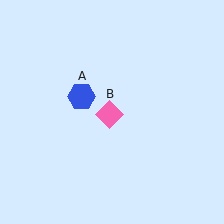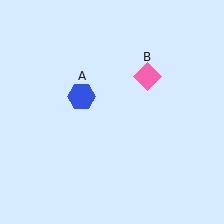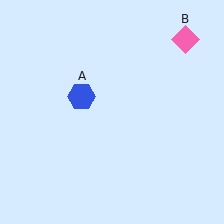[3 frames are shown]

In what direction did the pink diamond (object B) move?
The pink diamond (object B) moved up and to the right.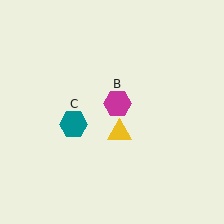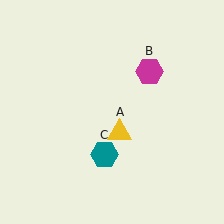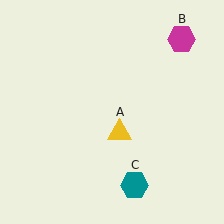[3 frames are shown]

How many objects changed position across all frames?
2 objects changed position: magenta hexagon (object B), teal hexagon (object C).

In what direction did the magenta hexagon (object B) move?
The magenta hexagon (object B) moved up and to the right.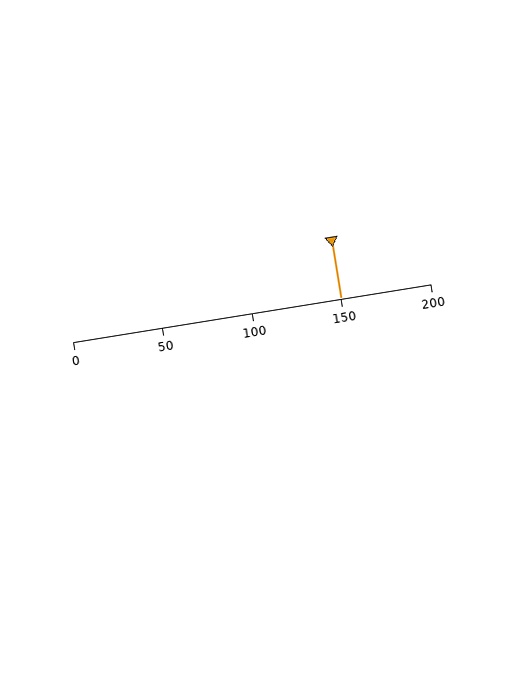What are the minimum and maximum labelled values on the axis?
The axis runs from 0 to 200.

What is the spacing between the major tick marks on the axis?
The major ticks are spaced 50 apart.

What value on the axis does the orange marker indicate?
The marker indicates approximately 150.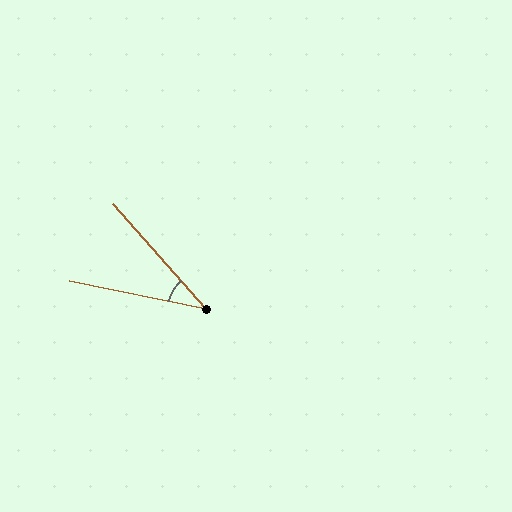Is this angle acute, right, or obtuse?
It is acute.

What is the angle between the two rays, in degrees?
Approximately 37 degrees.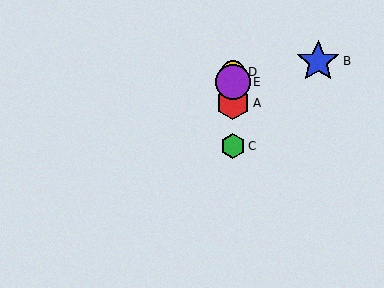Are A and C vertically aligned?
Yes, both are at x≈233.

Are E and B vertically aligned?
No, E is at x≈233 and B is at x≈318.